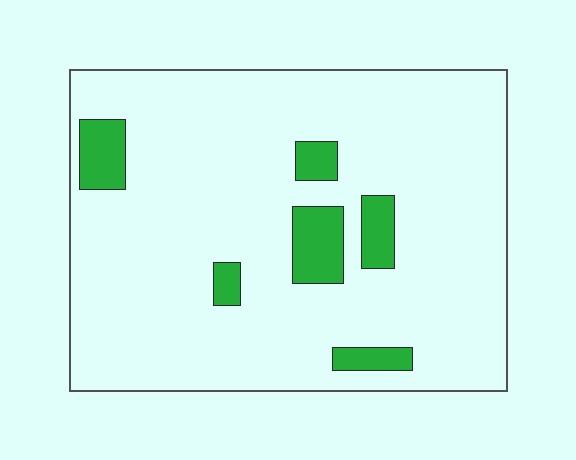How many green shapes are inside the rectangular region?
6.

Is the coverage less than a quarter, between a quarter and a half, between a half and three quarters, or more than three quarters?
Less than a quarter.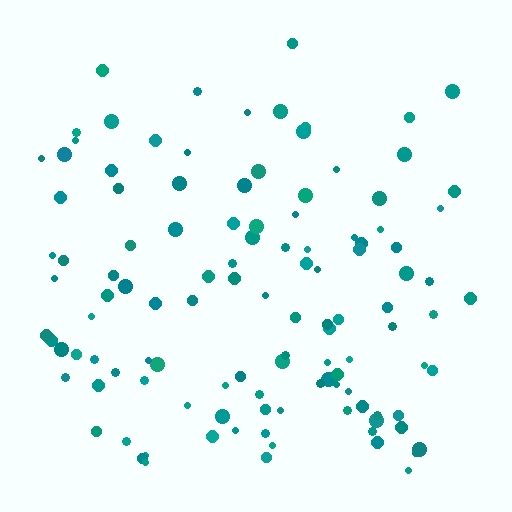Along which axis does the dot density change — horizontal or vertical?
Vertical.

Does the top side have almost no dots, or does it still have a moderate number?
Still a moderate number, just noticeably fewer than the bottom.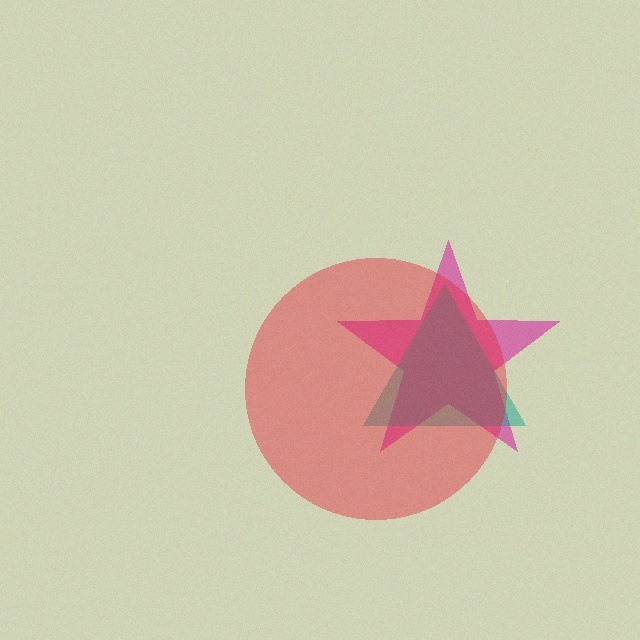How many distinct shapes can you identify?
There are 3 distinct shapes: a magenta star, a teal triangle, a red circle.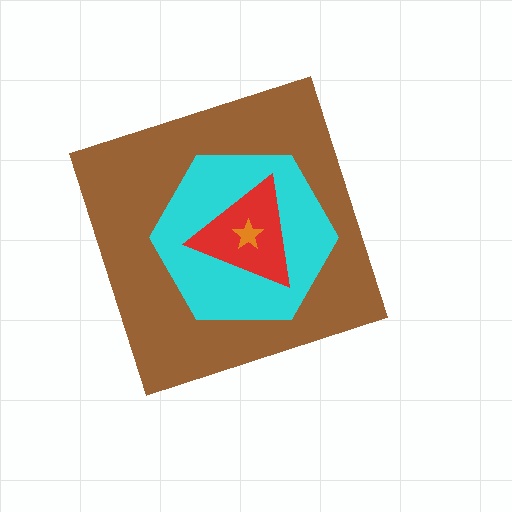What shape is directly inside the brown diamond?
The cyan hexagon.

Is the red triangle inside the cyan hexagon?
Yes.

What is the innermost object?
The orange star.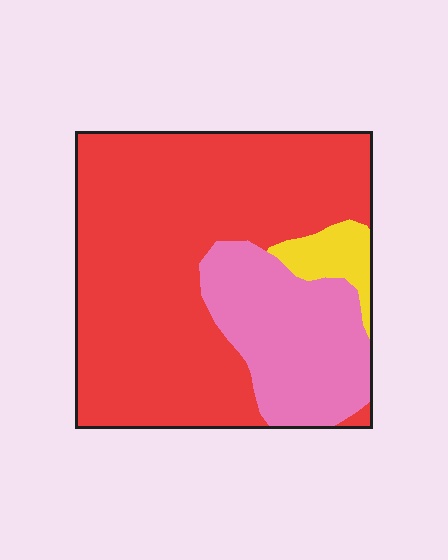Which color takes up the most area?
Red, at roughly 70%.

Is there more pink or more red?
Red.